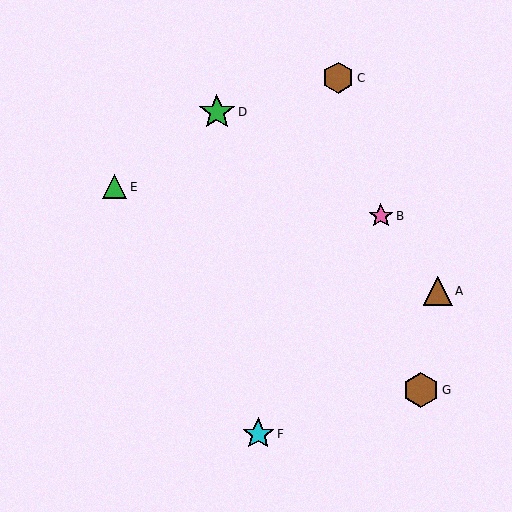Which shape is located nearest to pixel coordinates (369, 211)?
The pink star (labeled B) at (381, 216) is nearest to that location.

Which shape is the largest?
The green star (labeled D) is the largest.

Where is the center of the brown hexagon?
The center of the brown hexagon is at (421, 390).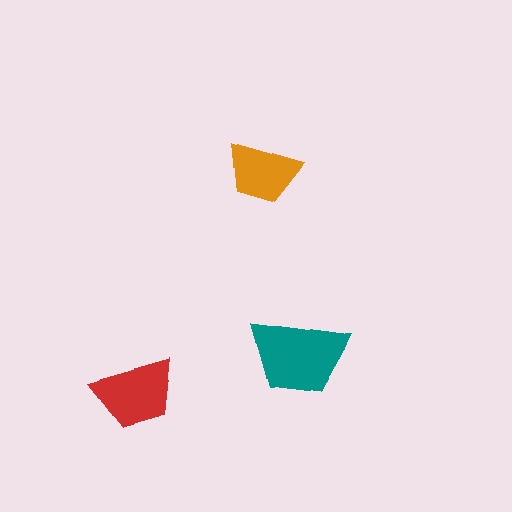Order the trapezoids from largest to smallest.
the teal one, the red one, the orange one.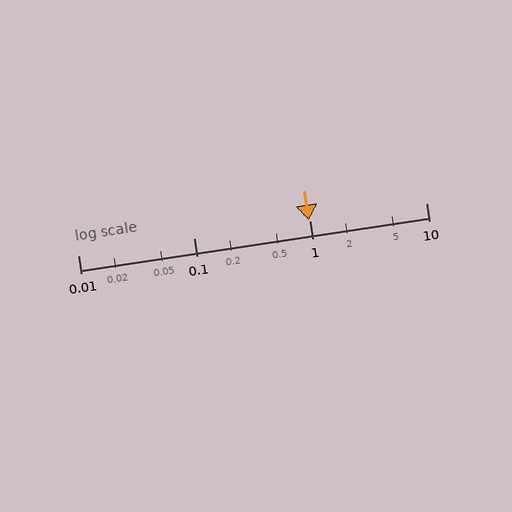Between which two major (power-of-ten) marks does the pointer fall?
The pointer is between 0.1 and 1.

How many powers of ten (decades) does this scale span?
The scale spans 3 decades, from 0.01 to 10.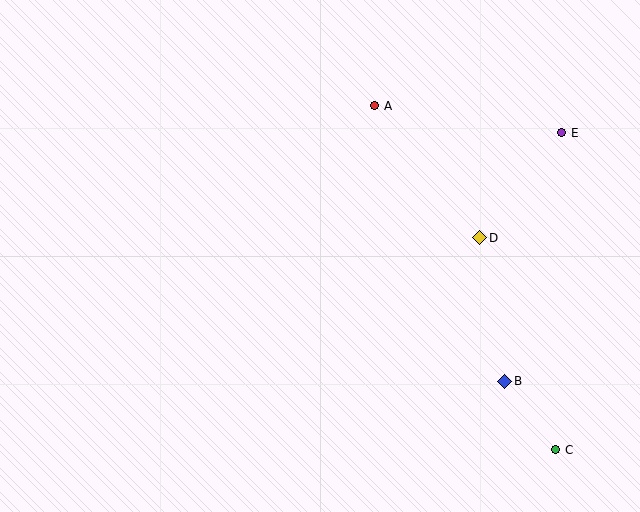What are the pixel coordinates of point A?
Point A is at (375, 106).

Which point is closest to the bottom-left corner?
Point B is closest to the bottom-left corner.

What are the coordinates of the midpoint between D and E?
The midpoint between D and E is at (521, 185).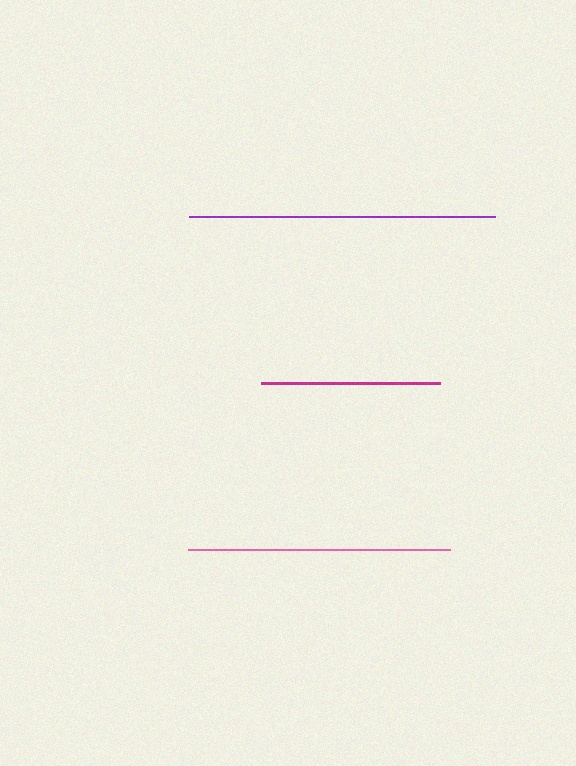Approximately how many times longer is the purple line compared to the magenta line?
The purple line is approximately 1.7 times the length of the magenta line.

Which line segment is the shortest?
The magenta line is the shortest at approximately 180 pixels.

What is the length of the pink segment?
The pink segment is approximately 262 pixels long.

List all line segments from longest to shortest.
From longest to shortest: purple, pink, magenta.